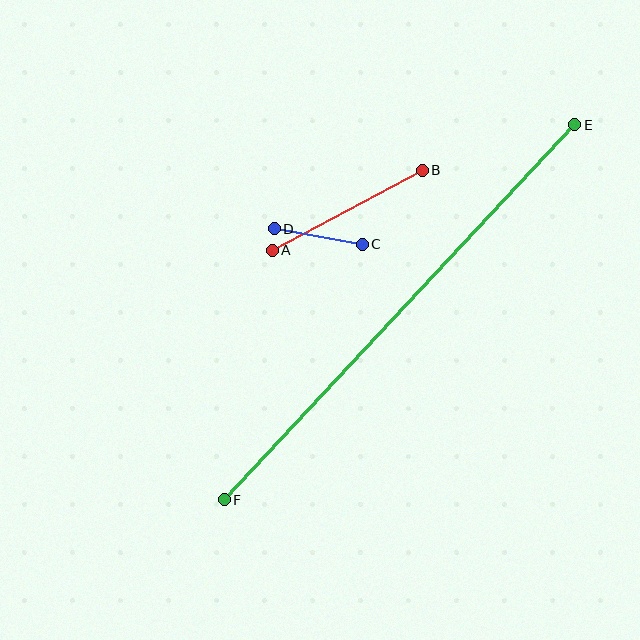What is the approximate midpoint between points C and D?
The midpoint is at approximately (318, 236) pixels.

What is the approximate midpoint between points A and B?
The midpoint is at approximately (347, 210) pixels.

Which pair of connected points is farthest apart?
Points E and F are farthest apart.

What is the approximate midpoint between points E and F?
The midpoint is at approximately (399, 312) pixels.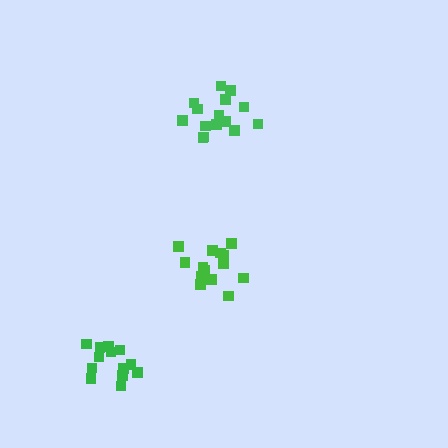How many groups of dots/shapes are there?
There are 3 groups.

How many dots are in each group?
Group 1: 15 dots, Group 2: 15 dots, Group 3: 13 dots (43 total).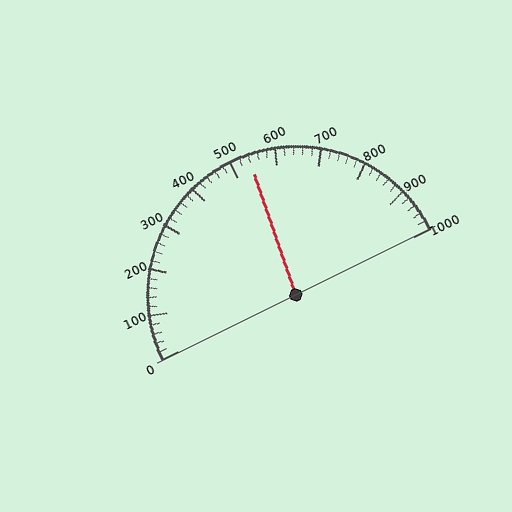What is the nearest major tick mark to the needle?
The nearest major tick mark is 500.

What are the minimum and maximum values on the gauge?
The gauge ranges from 0 to 1000.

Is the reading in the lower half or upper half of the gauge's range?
The reading is in the upper half of the range (0 to 1000).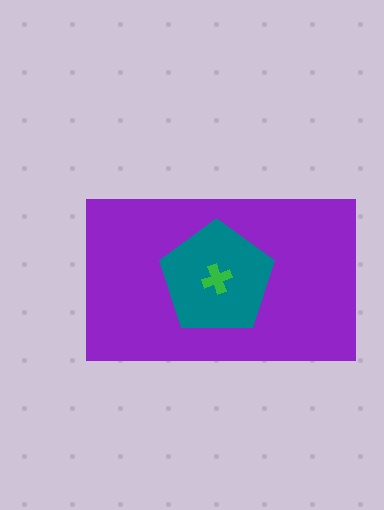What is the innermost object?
The green cross.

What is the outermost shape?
The purple rectangle.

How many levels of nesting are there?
3.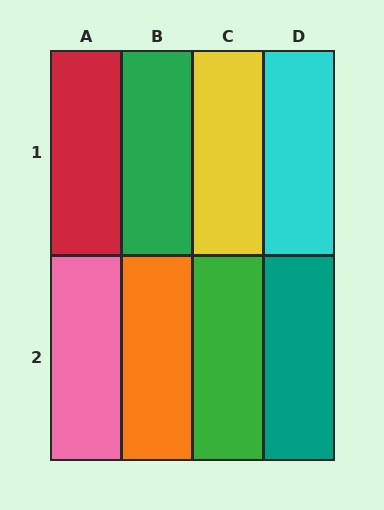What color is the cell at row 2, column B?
Orange.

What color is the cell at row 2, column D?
Teal.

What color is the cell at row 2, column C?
Green.